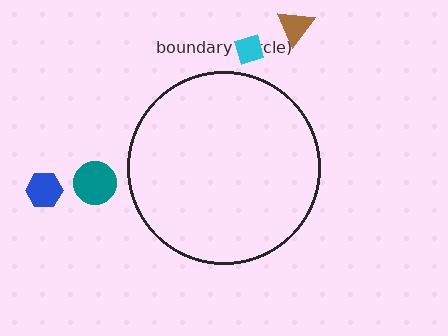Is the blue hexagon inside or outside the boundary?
Outside.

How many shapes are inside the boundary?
0 inside, 4 outside.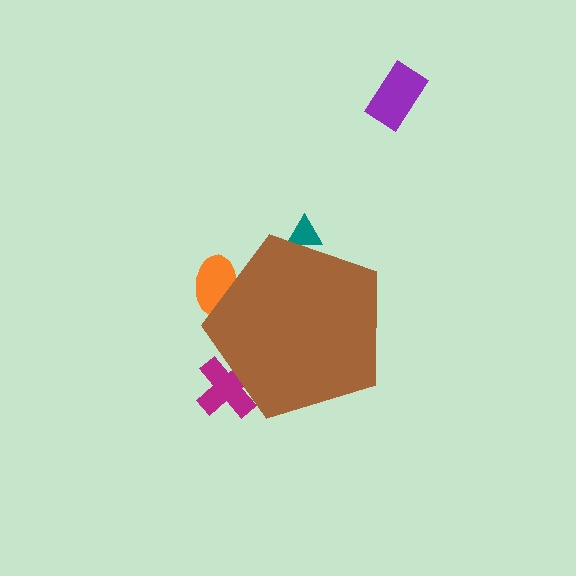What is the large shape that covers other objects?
A brown pentagon.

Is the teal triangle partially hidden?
Yes, the teal triangle is partially hidden behind the brown pentagon.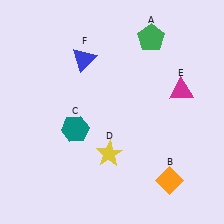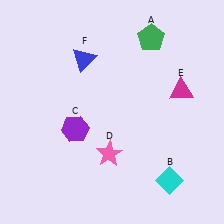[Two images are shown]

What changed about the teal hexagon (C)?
In Image 1, C is teal. In Image 2, it changed to purple.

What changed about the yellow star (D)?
In Image 1, D is yellow. In Image 2, it changed to pink.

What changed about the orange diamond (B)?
In Image 1, B is orange. In Image 2, it changed to cyan.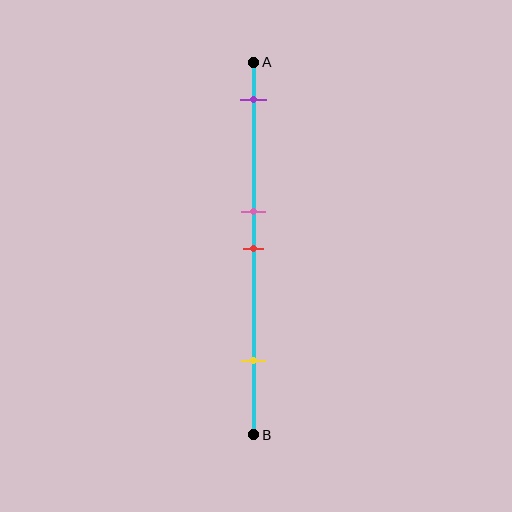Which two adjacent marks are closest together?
The pink and red marks are the closest adjacent pair.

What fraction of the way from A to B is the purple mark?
The purple mark is approximately 10% (0.1) of the way from A to B.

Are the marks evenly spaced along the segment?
No, the marks are not evenly spaced.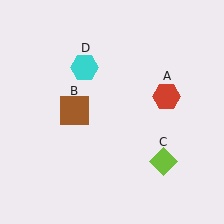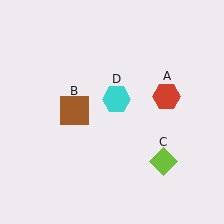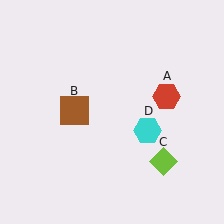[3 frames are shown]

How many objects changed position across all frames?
1 object changed position: cyan hexagon (object D).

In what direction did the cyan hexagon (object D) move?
The cyan hexagon (object D) moved down and to the right.